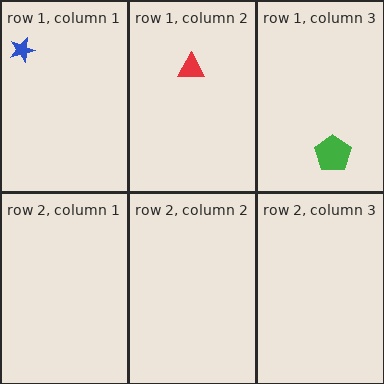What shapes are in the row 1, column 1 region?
The blue star.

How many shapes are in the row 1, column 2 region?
1.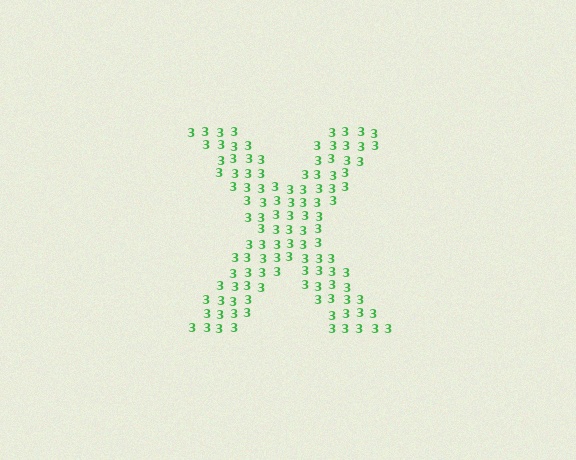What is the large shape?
The large shape is the letter X.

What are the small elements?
The small elements are digit 3's.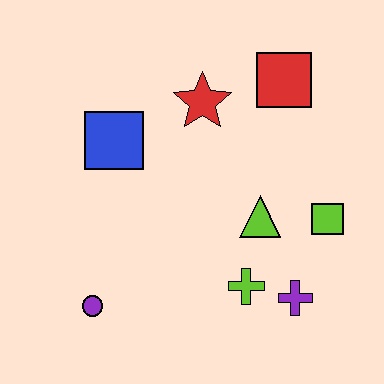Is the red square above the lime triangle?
Yes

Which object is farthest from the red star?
The purple circle is farthest from the red star.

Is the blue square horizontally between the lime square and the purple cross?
No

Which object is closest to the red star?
The red square is closest to the red star.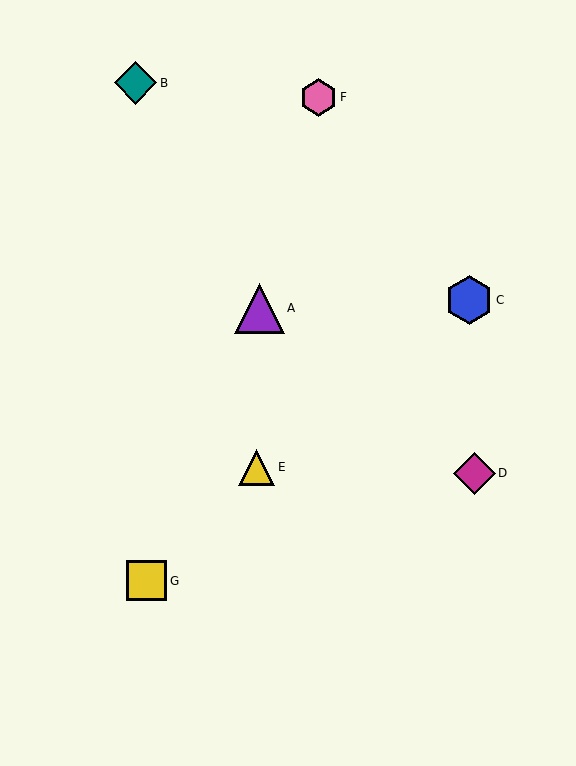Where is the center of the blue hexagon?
The center of the blue hexagon is at (469, 300).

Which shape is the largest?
The purple triangle (labeled A) is the largest.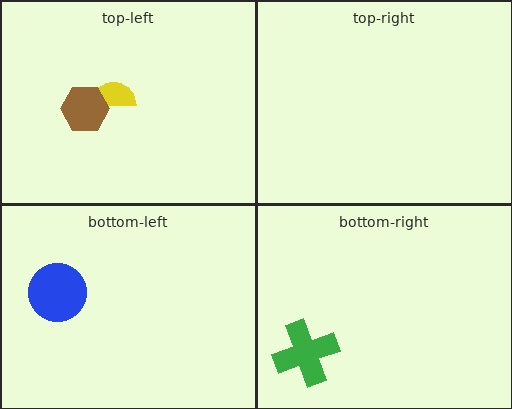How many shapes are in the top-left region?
2.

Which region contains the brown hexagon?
The top-left region.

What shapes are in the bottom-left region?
The blue circle.